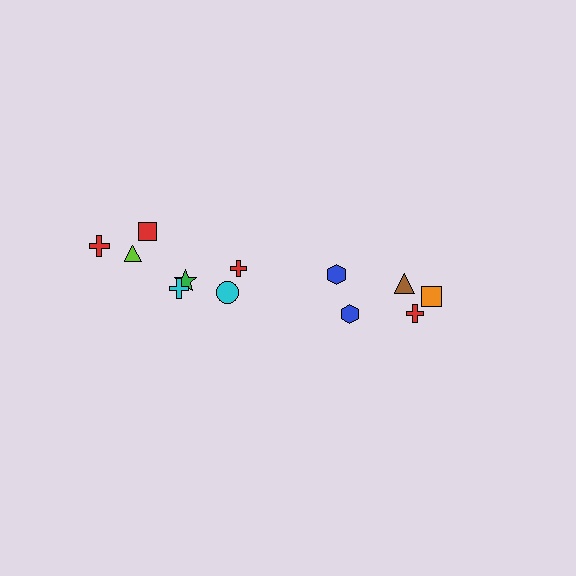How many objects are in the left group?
There are 7 objects.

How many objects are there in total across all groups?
There are 12 objects.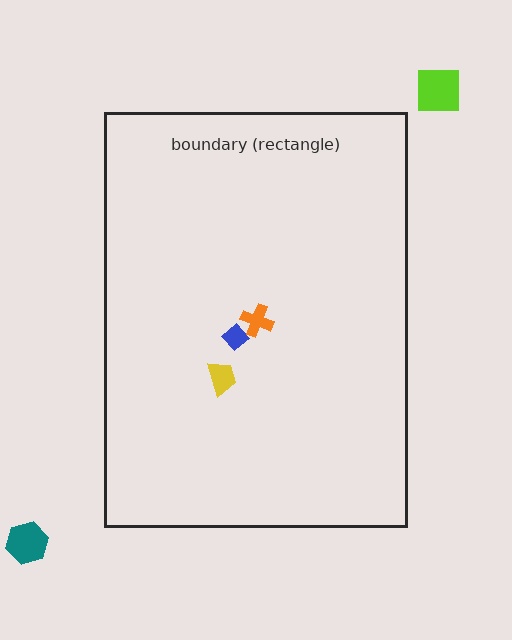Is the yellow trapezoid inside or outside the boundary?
Inside.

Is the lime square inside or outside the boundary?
Outside.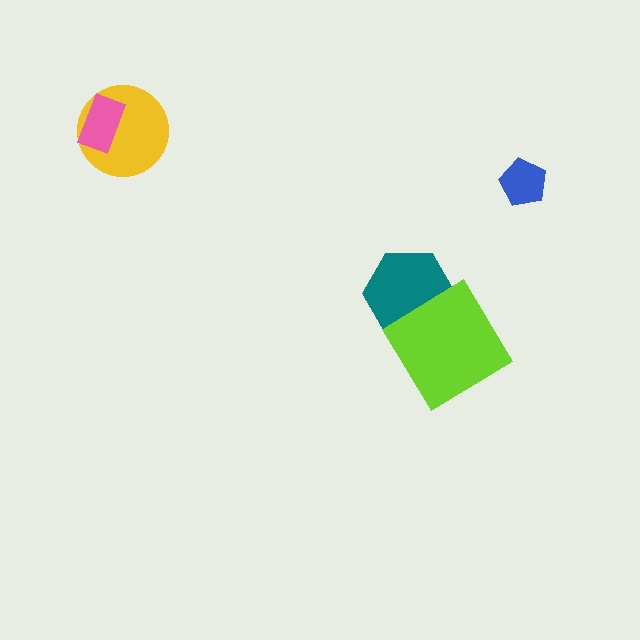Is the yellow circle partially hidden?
Yes, it is partially covered by another shape.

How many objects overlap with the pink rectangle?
1 object overlaps with the pink rectangle.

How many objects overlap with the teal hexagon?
1 object overlaps with the teal hexagon.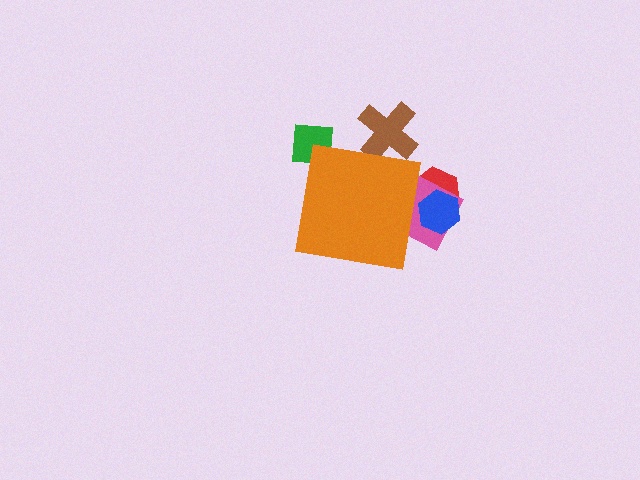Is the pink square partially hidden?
Yes, the pink square is partially hidden behind the orange square.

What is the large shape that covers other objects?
An orange square.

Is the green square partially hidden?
Yes, the green square is partially hidden behind the orange square.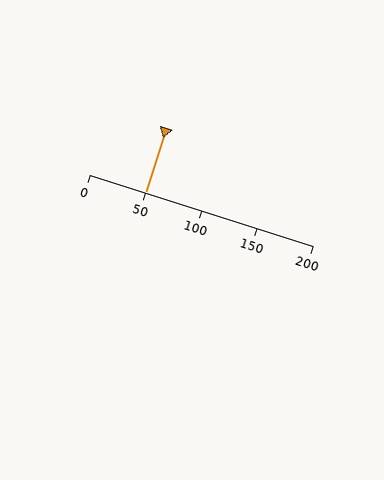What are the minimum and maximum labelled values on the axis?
The axis runs from 0 to 200.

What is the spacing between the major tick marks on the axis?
The major ticks are spaced 50 apart.